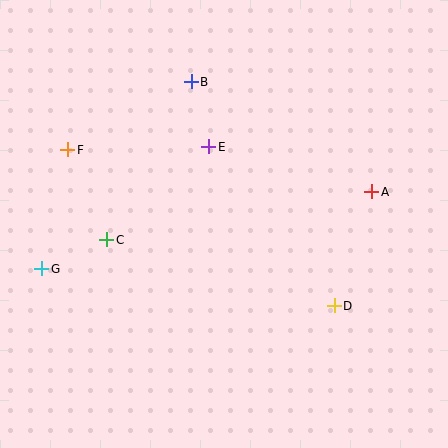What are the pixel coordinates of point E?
Point E is at (209, 147).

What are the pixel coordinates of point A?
Point A is at (372, 192).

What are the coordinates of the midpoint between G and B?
The midpoint between G and B is at (116, 175).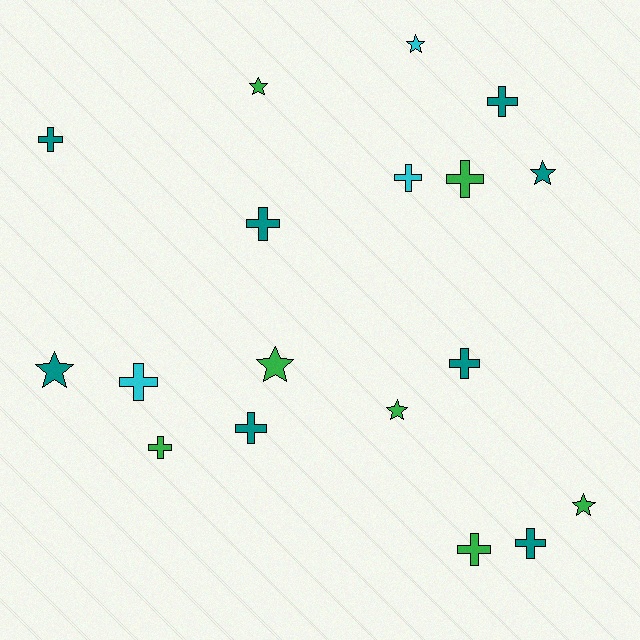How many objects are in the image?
There are 18 objects.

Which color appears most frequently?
Teal, with 8 objects.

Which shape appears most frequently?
Cross, with 11 objects.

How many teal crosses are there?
There are 6 teal crosses.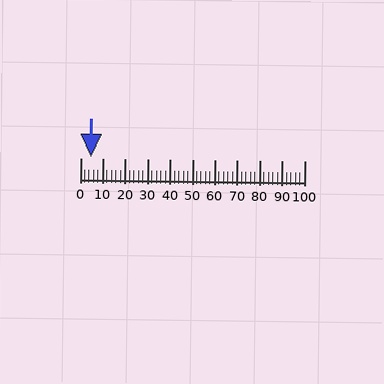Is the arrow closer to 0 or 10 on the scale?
The arrow is closer to 0.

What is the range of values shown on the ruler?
The ruler shows values from 0 to 100.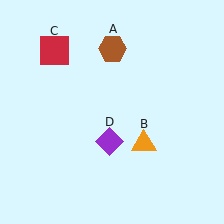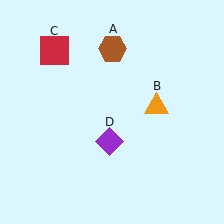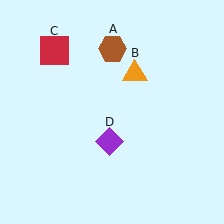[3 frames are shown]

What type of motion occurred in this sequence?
The orange triangle (object B) rotated counterclockwise around the center of the scene.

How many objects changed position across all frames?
1 object changed position: orange triangle (object B).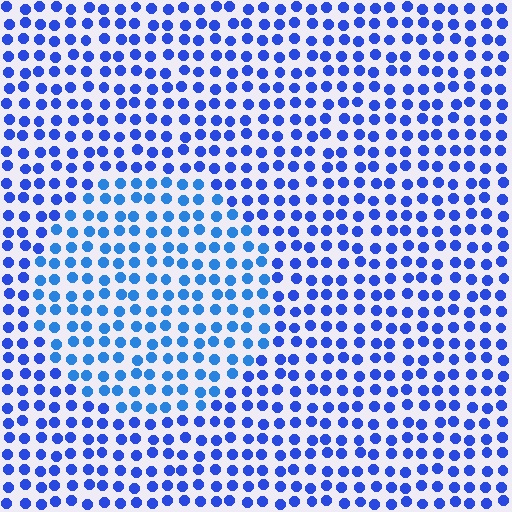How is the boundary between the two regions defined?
The boundary is defined purely by a slight shift in hue (about 20 degrees). Spacing, size, and orientation are identical on both sides.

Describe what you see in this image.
The image is filled with small blue elements in a uniform arrangement. A circle-shaped region is visible where the elements are tinted to a slightly different hue, forming a subtle color boundary.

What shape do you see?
I see a circle.